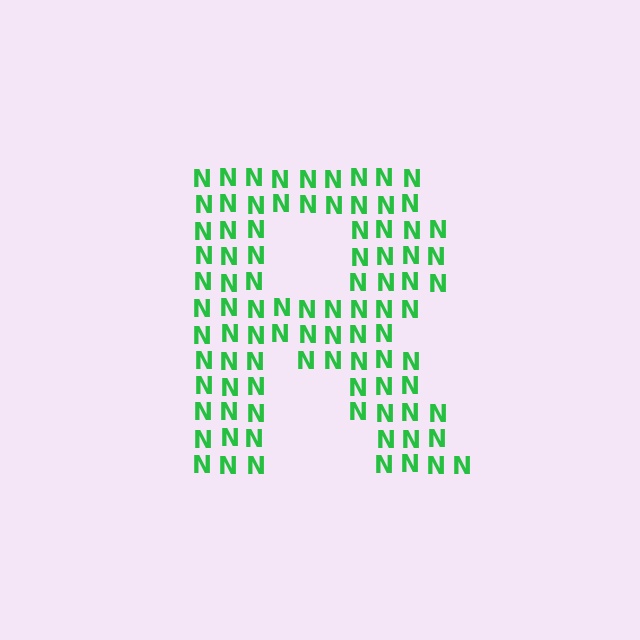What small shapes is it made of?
It is made of small letter N's.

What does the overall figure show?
The overall figure shows the letter R.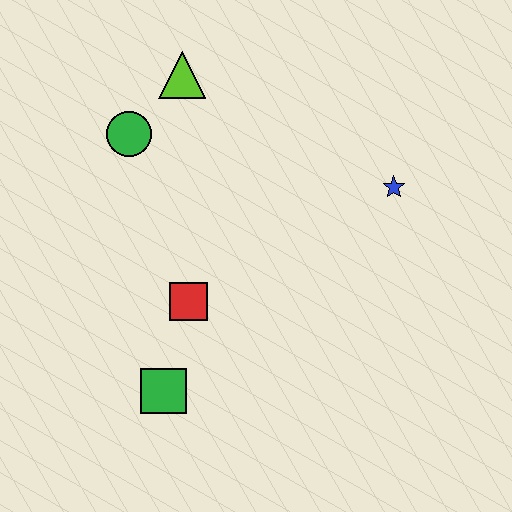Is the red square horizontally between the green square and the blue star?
Yes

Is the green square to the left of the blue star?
Yes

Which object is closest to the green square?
The red square is closest to the green square.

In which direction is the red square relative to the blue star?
The red square is to the left of the blue star.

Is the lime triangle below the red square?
No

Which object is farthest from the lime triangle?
The green square is farthest from the lime triangle.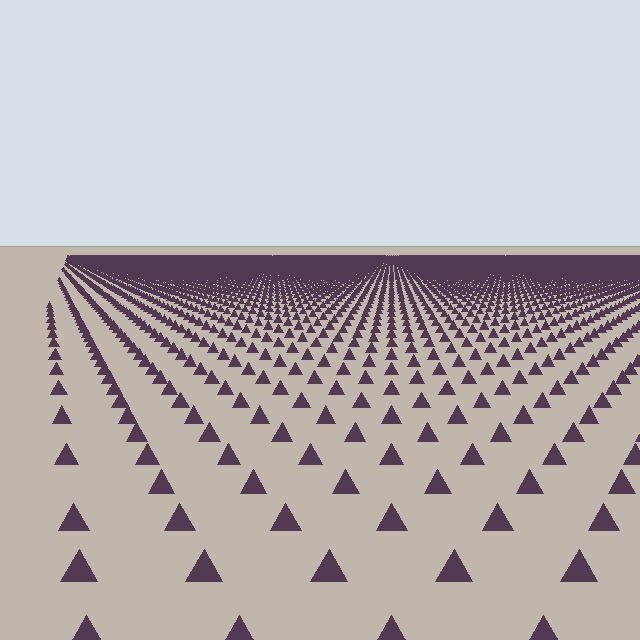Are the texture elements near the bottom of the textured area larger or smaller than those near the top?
Larger. Near the bottom, elements are closer to the viewer and appear at a bigger on-screen size.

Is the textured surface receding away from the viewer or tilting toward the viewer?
The surface is receding away from the viewer. Texture elements get smaller and denser toward the top.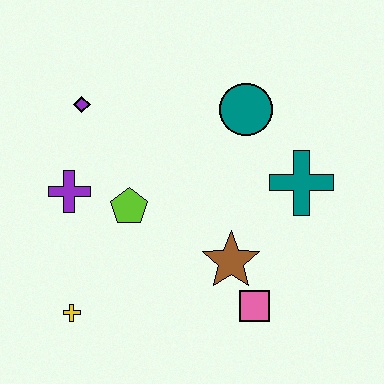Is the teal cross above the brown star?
Yes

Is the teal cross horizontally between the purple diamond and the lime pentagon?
No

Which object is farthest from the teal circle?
The yellow cross is farthest from the teal circle.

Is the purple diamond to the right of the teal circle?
No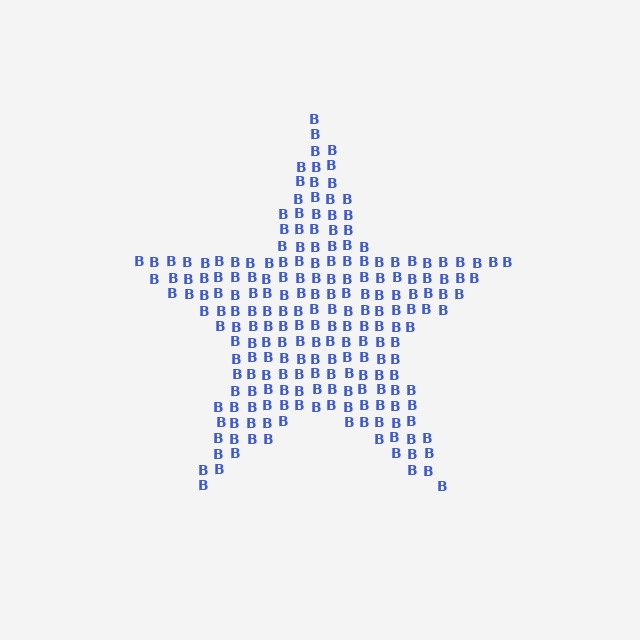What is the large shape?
The large shape is a star.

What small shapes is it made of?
It is made of small letter B's.